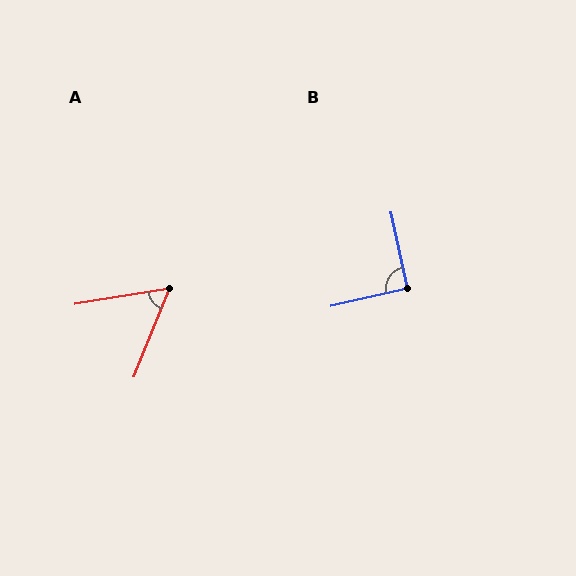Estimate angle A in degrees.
Approximately 59 degrees.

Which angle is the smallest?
A, at approximately 59 degrees.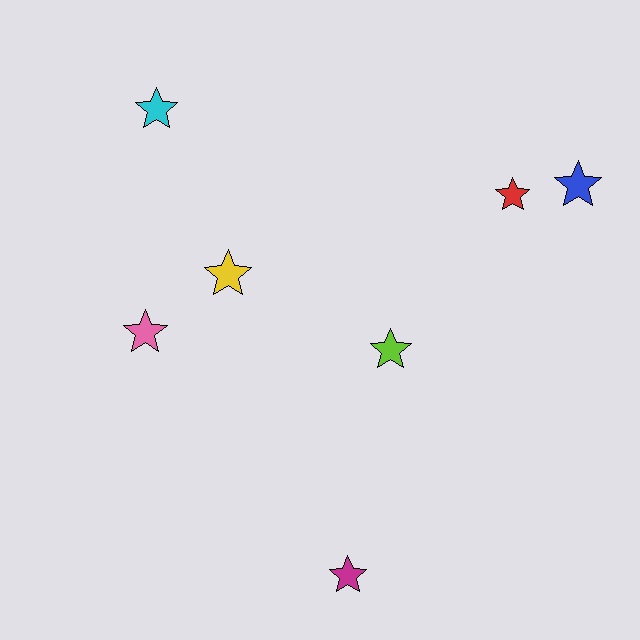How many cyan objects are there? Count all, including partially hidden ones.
There is 1 cyan object.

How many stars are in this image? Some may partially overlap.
There are 7 stars.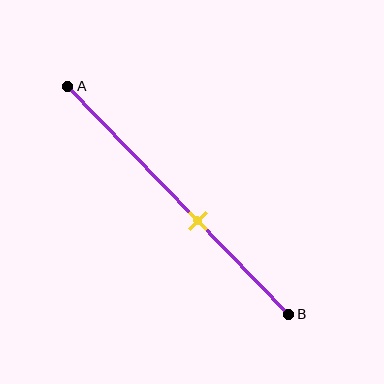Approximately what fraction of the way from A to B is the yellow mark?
The yellow mark is approximately 60% of the way from A to B.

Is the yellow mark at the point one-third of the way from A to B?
No, the mark is at about 60% from A, not at the 33% one-third point.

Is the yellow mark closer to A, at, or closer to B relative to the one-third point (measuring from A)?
The yellow mark is closer to point B than the one-third point of segment AB.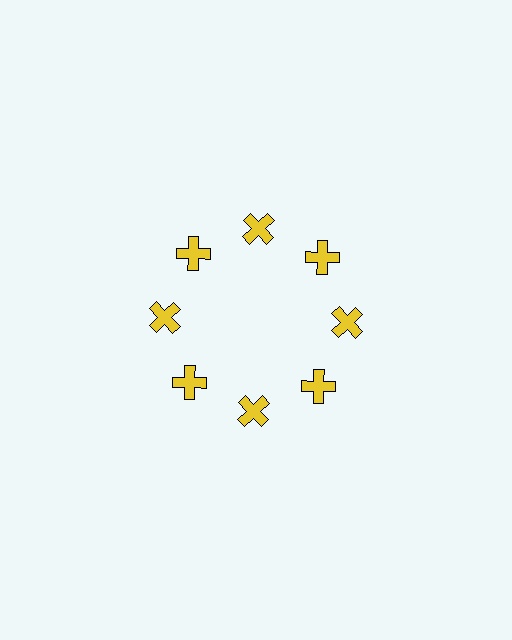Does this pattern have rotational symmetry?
Yes, this pattern has 8-fold rotational symmetry. It looks the same after rotating 45 degrees around the center.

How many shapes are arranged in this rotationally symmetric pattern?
There are 8 shapes, arranged in 8 groups of 1.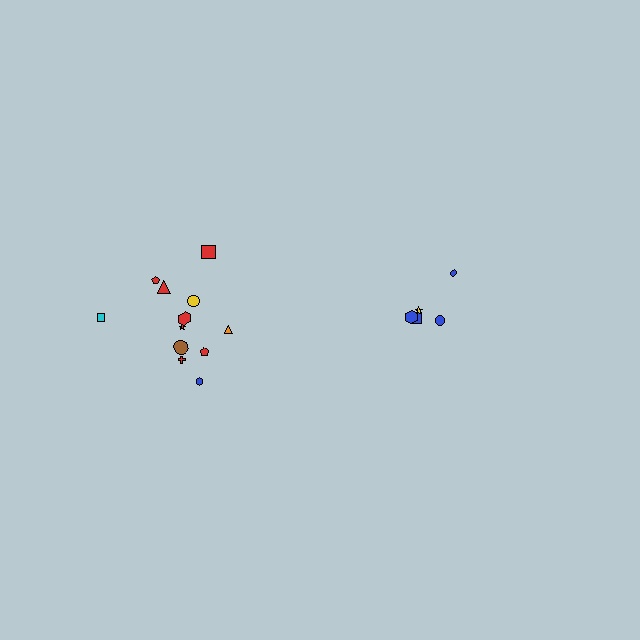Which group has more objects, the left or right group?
The left group.